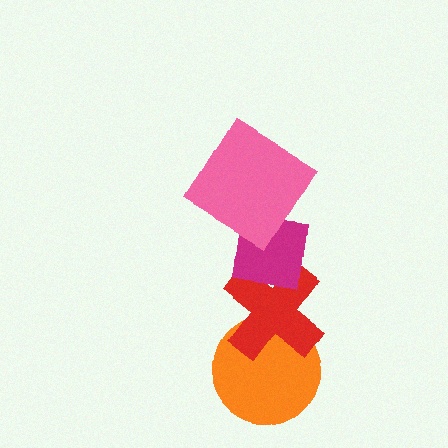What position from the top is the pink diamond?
The pink diamond is 1st from the top.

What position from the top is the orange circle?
The orange circle is 4th from the top.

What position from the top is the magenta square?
The magenta square is 2nd from the top.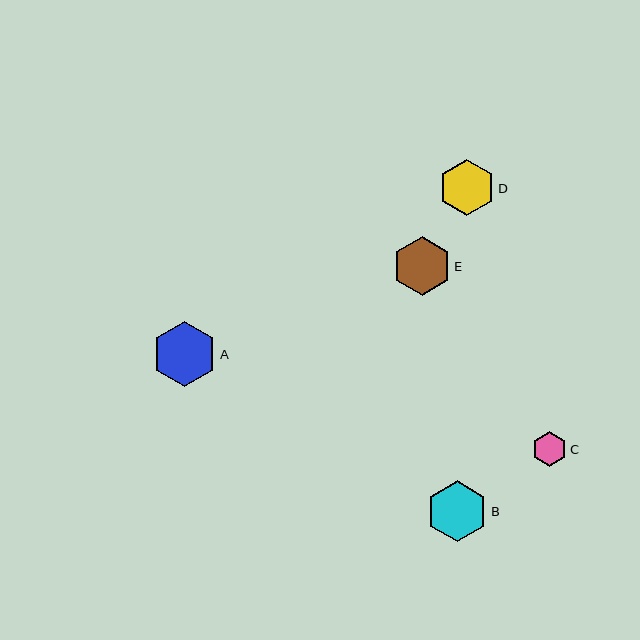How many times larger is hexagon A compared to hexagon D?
Hexagon A is approximately 1.2 times the size of hexagon D.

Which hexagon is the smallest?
Hexagon C is the smallest with a size of approximately 34 pixels.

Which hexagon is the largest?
Hexagon A is the largest with a size of approximately 65 pixels.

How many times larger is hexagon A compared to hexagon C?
Hexagon A is approximately 1.9 times the size of hexagon C.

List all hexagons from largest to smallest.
From largest to smallest: A, B, E, D, C.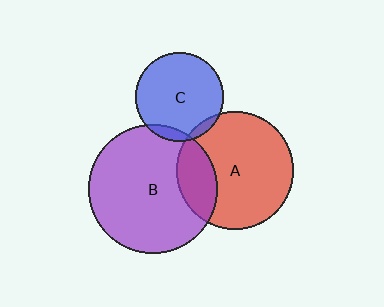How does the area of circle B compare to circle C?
Approximately 2.1 times.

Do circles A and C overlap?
Yes.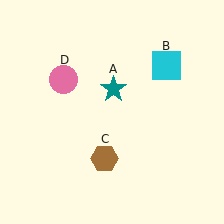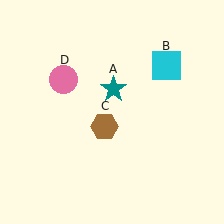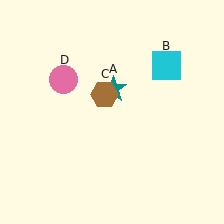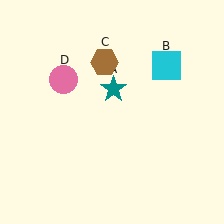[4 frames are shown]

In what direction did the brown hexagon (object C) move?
The brown hexagon (object C) moved up.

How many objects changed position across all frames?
1 object changed position: brown hexagon (object C).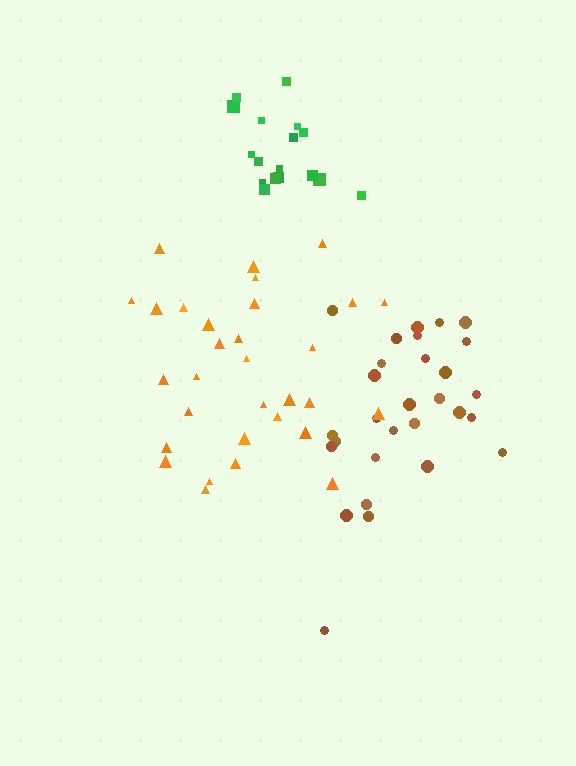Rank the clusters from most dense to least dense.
green, brown, orange.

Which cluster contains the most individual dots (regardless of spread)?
Orange (31).